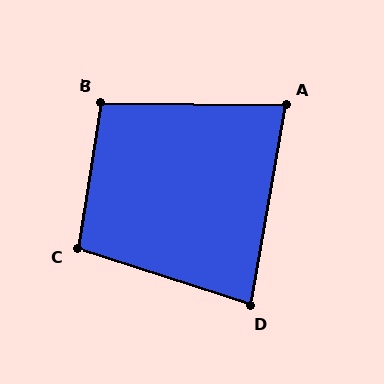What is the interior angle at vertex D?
Approximately 82 degrees (acute).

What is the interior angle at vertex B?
Approximately 98 degrees (obtuse).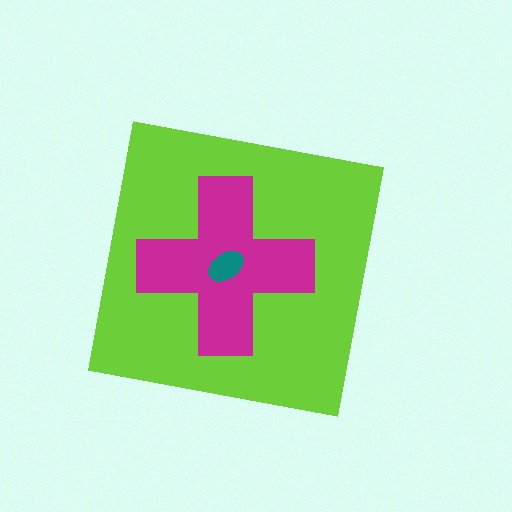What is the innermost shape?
The teal ellipse.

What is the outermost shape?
The lime square.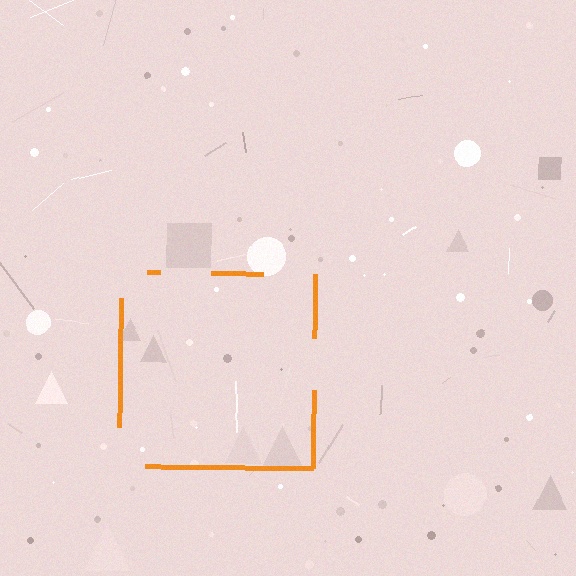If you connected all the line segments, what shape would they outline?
They would outline a square.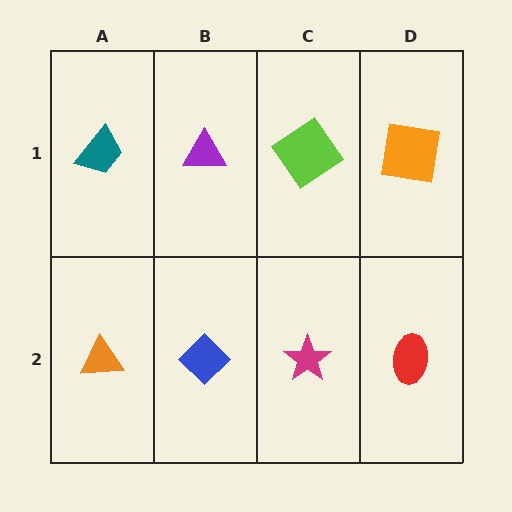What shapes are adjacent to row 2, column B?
A purple triangle (row 1, column B), an orange triangle (row 2, column A), a magenta star (row 2, column C).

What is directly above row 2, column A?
A teal trapezoid.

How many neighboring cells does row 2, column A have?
2.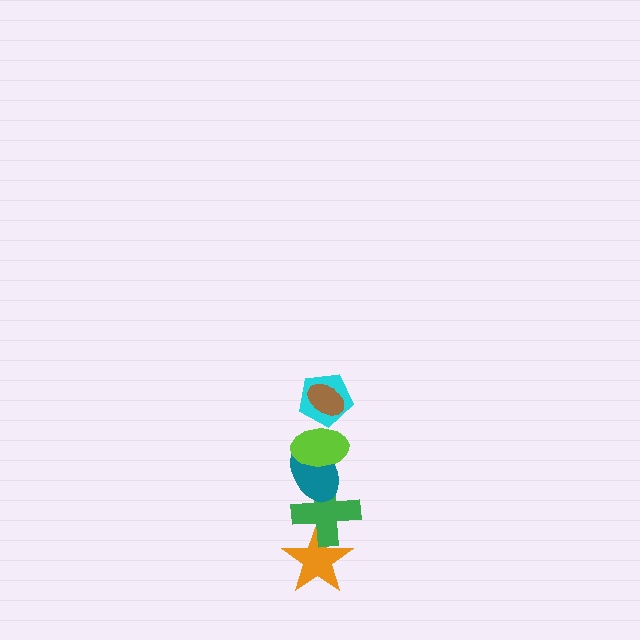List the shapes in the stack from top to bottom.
From top to bottom: the brown ellipse, the cyan pentagon, the lime ellipse, the teal ellipse, the green cross, the orange star.